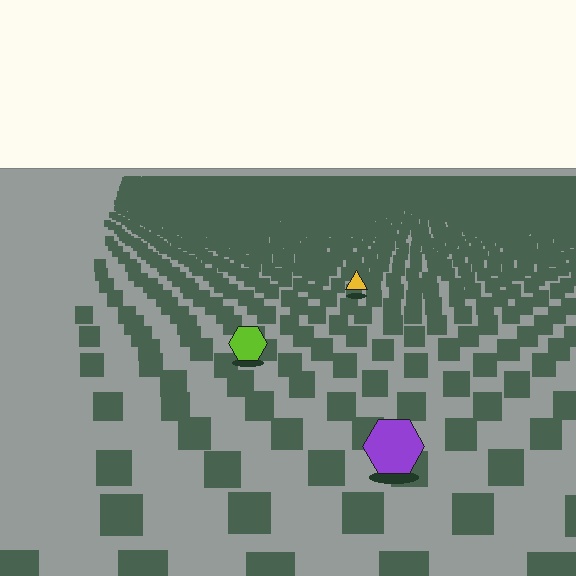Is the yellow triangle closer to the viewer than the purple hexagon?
No. The purple hexagon is closer — you can tell from the texture gradient: the ground texture is coarser near it.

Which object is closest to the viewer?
The purple hexagon is closest. The texture marks near it are larger and more spread out.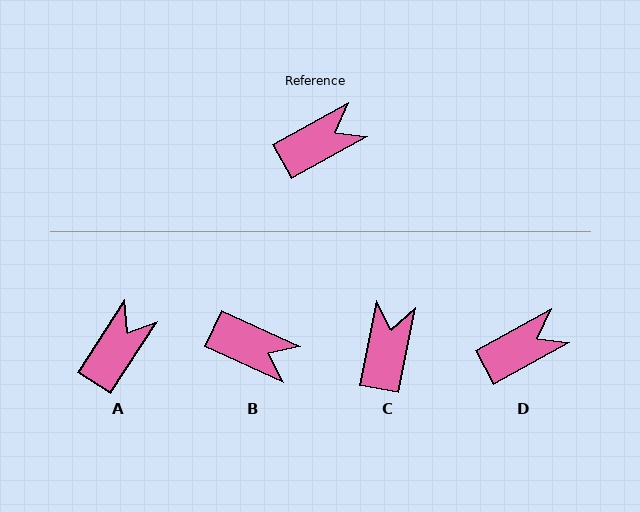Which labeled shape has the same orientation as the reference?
D.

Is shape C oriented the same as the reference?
No, it is off by about 50 degrees.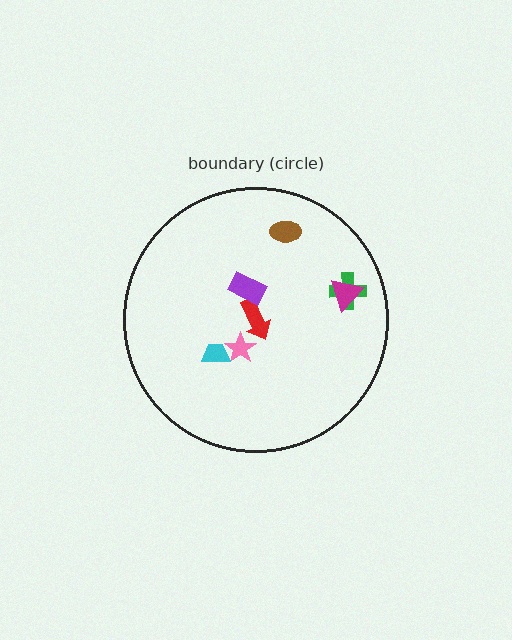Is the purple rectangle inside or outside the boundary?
Inside.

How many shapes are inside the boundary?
7 inside, 0 outside.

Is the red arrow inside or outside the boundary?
Inside.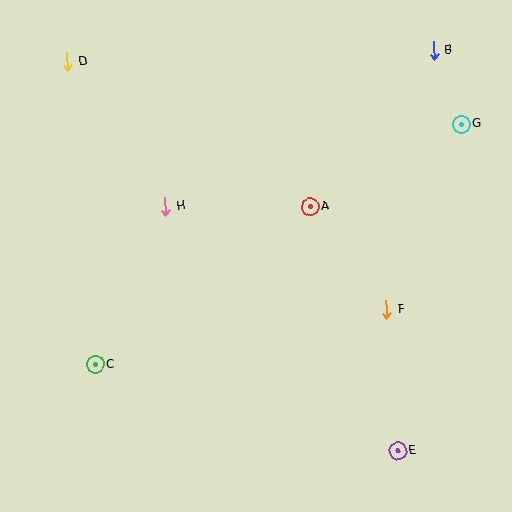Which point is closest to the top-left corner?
Point D is closest to the top-left corner.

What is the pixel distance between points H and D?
The distance between H and D is 175 pixels.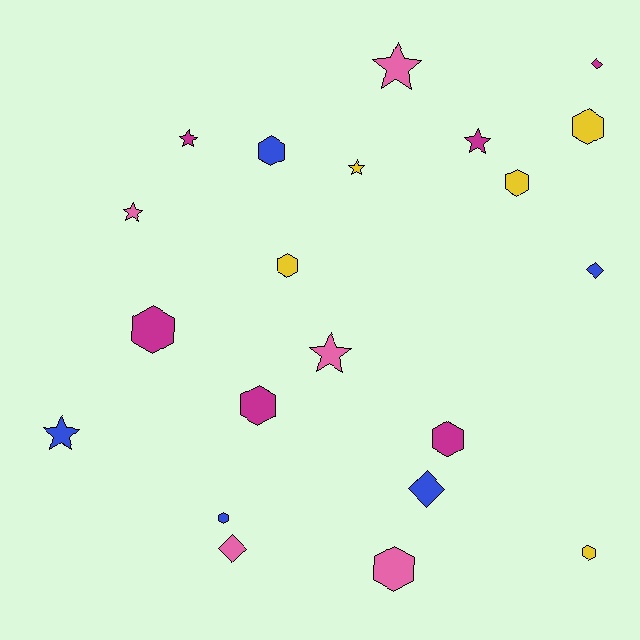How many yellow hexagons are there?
There are 4 yellow hexagons.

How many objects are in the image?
There are 21 objects.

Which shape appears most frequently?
Hexagon, with 10 objects.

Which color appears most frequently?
Magenta, with 6 objects.